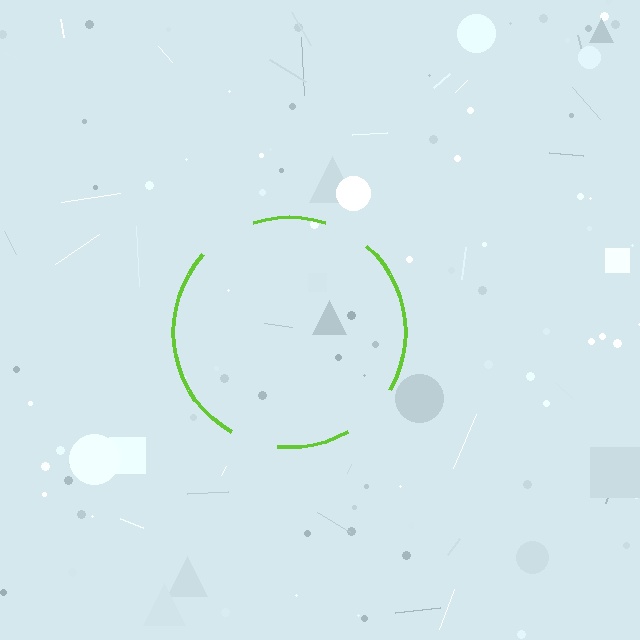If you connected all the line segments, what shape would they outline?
They would outline a circle.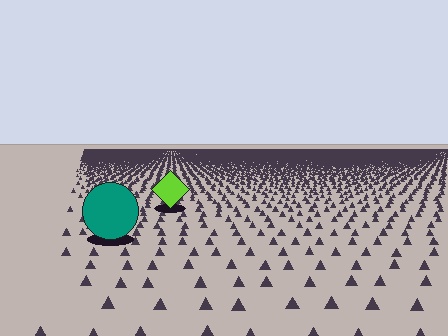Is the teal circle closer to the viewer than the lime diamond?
Yes. The teal circle is closer — you can tell from the texture gradient: the ground texture is coarser near it.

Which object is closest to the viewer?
The teal circle is closest. The texture marks near it are larger and more spread out.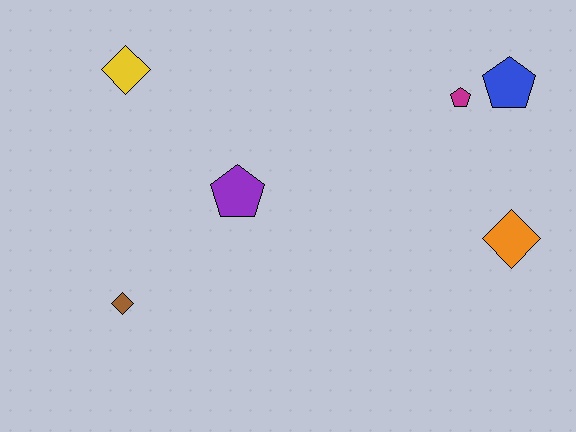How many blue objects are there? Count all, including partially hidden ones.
There is 1 blue object.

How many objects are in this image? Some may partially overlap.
There are 6 objects.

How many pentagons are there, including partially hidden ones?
There are 3 pentagons.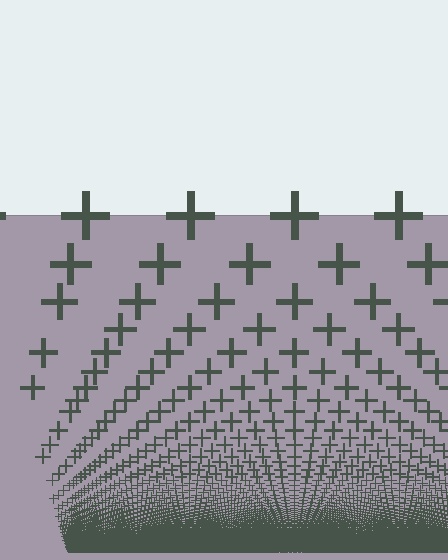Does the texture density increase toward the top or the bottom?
Density increases toward the bottom.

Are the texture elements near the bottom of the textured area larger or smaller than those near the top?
Smaller. The gradient is inverted — elements near the bottom are smaller and denser.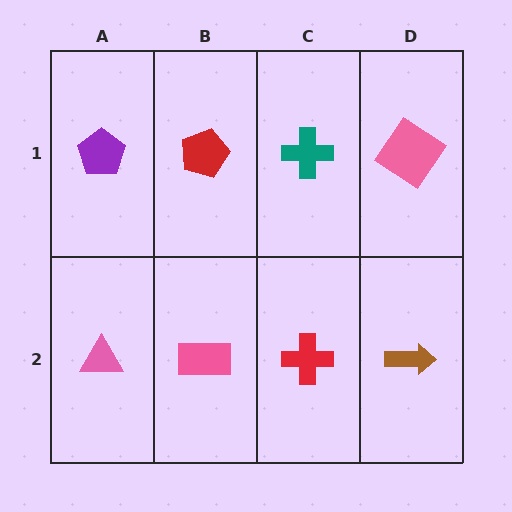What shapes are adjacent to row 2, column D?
A pink diamond (row 1, column D), a red cross (row 2, column C).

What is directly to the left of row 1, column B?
A purple pentagon.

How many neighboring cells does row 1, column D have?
2.